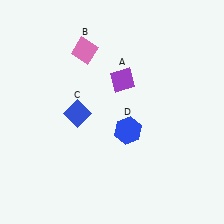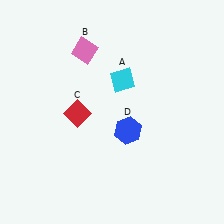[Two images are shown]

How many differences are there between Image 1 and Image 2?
There are 2 differences between the two images.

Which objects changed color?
A changed from purple to cyan. C changed from blue to red.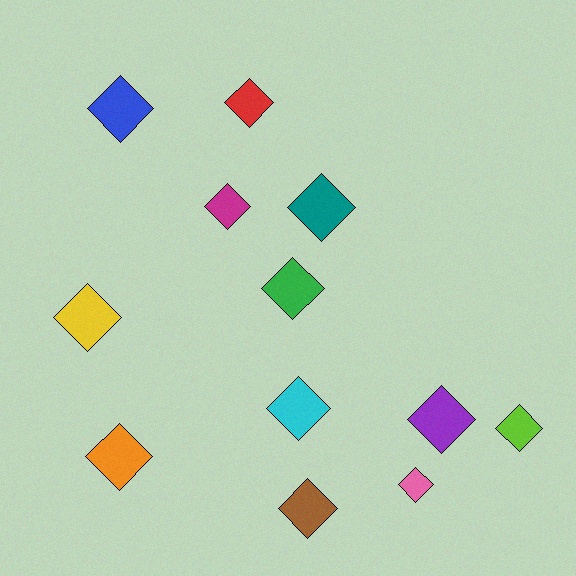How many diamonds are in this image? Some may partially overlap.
There are 12 diamonds.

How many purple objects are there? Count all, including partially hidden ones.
There is 1 purple object.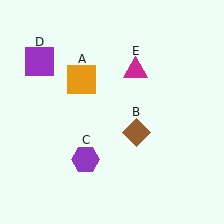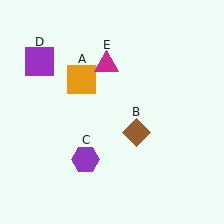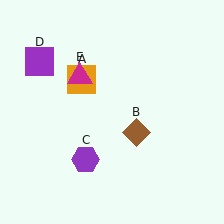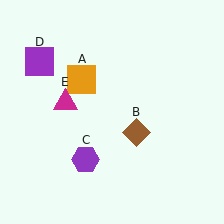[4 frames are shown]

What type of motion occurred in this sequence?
The magenta triangle (object E) rotated counterclockwise around the center of the scene.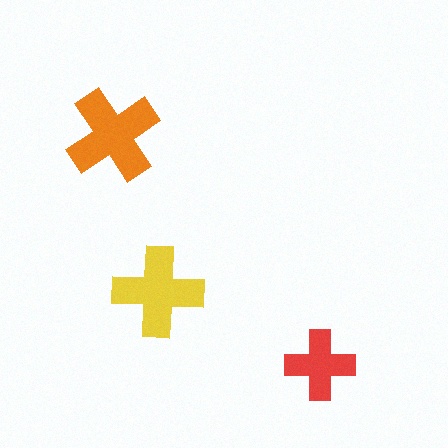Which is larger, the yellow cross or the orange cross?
The orange one.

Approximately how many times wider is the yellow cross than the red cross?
About 1.5 times wider.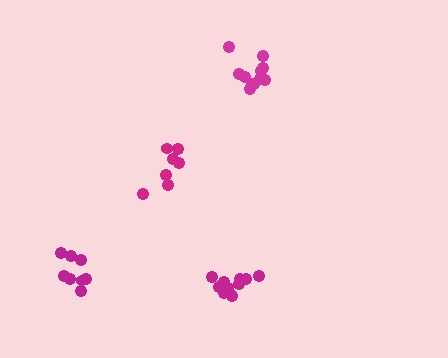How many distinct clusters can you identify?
There are 4 distinct clusters.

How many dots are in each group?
Group 1: 7 dots, Group 2: 11 dots, Group 3: 8 dots, Group 4: 11 dots (37 total).